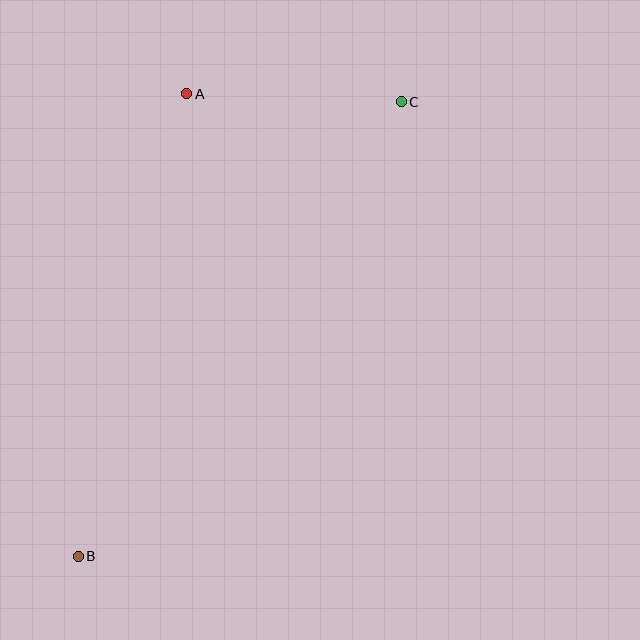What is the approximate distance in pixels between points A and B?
The distance between A and B is approximately 475 pixels.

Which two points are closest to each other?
Points A and C are closest to each other.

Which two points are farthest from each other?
Points B and C are farthest from each other.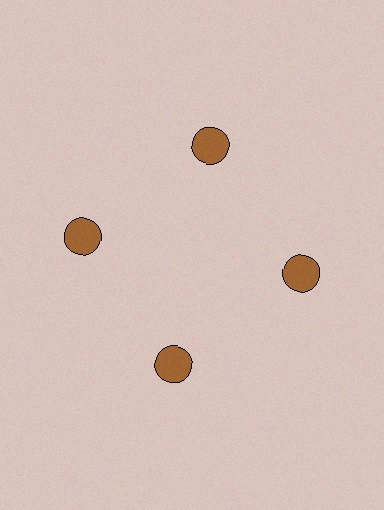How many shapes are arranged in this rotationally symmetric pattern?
There are 4 shapes, arranged in 4 groups of 1.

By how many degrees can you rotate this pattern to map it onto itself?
The pattern maps onto itself every 90 degrees of rotation.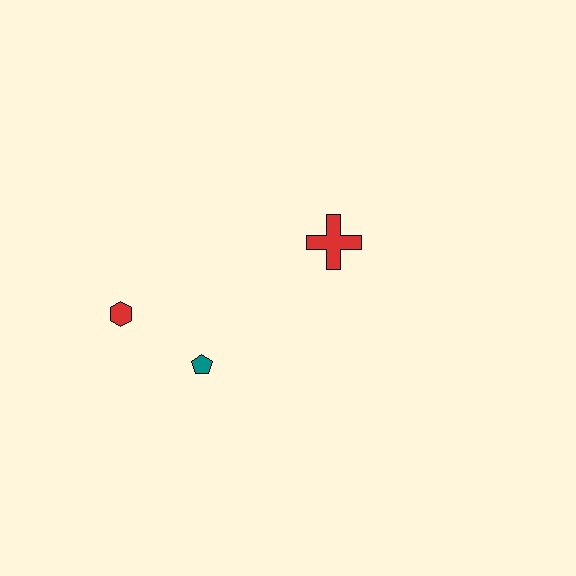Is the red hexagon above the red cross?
No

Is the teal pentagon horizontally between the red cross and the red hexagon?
Yes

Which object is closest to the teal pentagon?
The red hexagon is closest to the teal pentagon.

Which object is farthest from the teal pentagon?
The red cross is farthest from the teal pentagon.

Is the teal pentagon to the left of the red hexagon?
No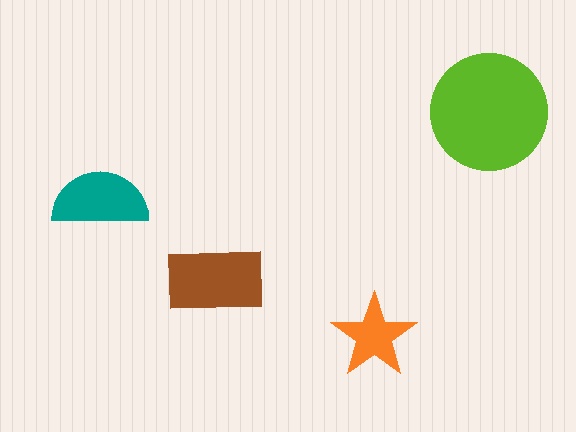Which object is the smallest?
The orange star.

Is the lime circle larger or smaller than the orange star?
Larger.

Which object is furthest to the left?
The teal semicircle is leftmost.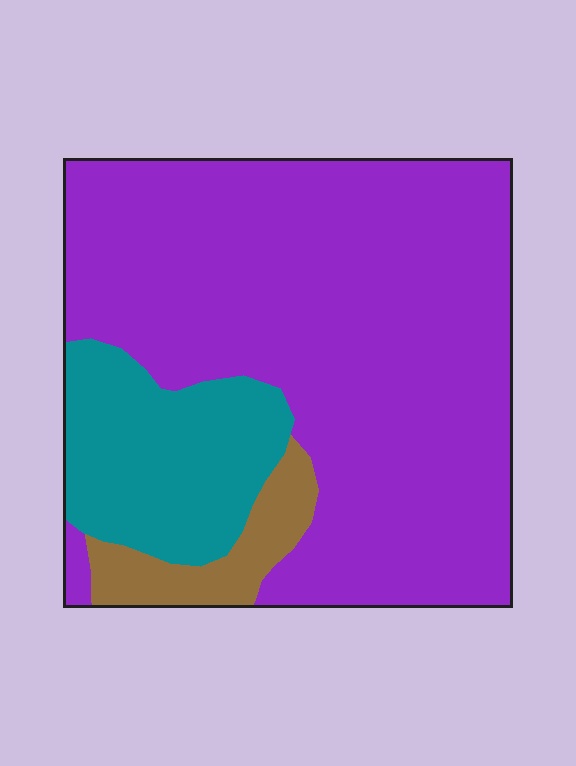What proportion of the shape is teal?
Teal covers 19% of the shape.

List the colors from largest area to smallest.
From largest to smallest: purple, teal, brown.